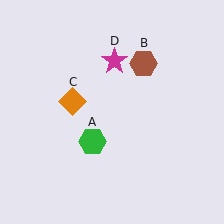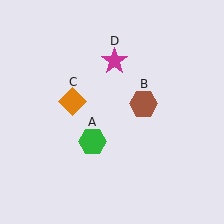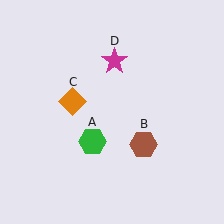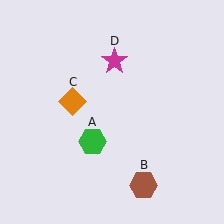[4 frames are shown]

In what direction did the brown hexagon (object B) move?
The brown hexagon (object B) moved down.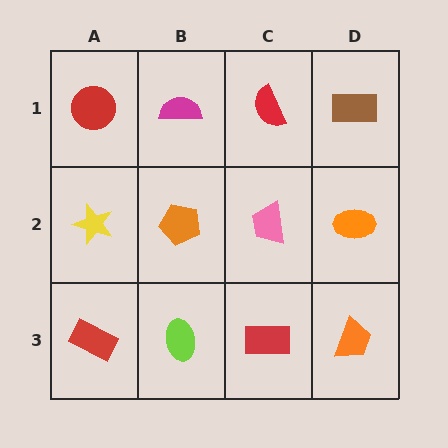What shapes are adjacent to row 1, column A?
A yellow star (row 2, column A), a magenta semicircle (row 1, column B).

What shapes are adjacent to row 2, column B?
A magenta semicircle (row 1, column B), a lime ellipse (row 3, column B), a yellow star (row 2, column A), a pink trapezoid (row 2, column C).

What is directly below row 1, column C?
A pink trapezoid.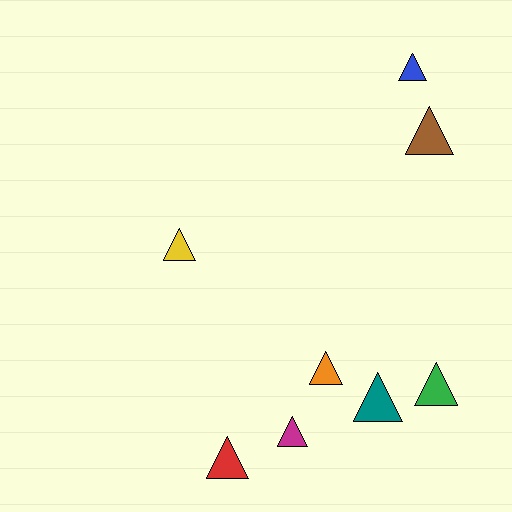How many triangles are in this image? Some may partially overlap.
There are 8 triangles.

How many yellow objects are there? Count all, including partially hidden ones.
There is 1 yellow object.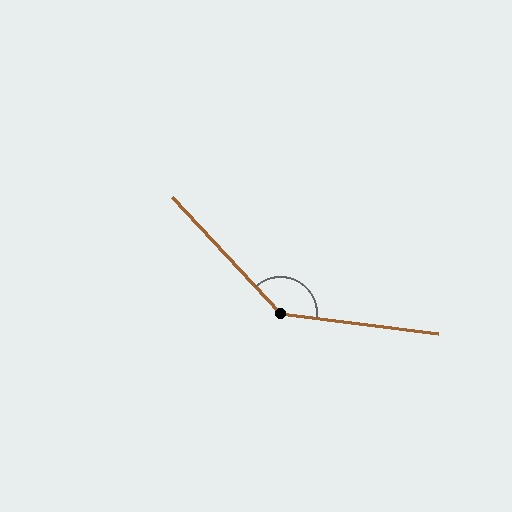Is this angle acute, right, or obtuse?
It is obtuse.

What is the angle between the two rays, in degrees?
Approximately 140 degrees.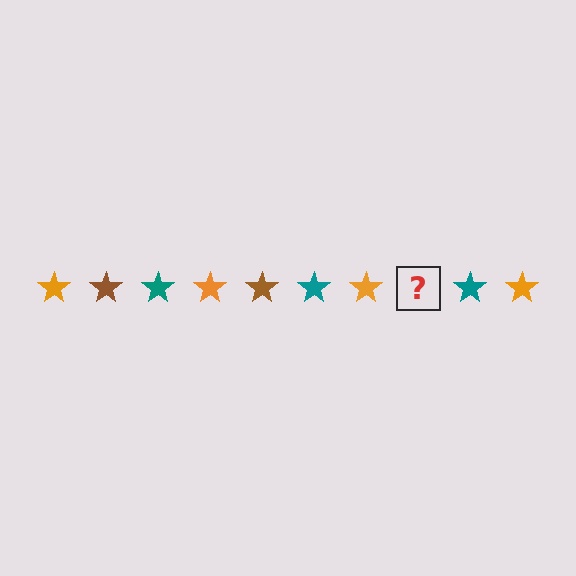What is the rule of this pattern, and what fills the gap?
The rule is that the pattern cycles through orange, brown, teal stars. The gap should be filled with a brown star.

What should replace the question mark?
The question mark should be replaced with a brown star.